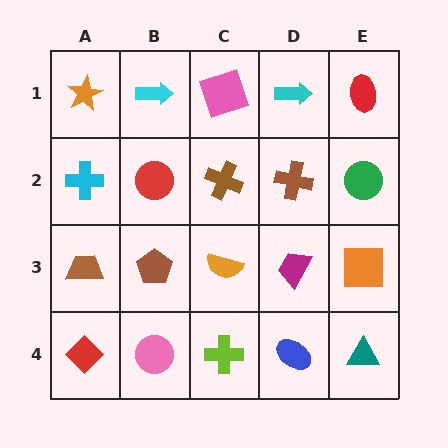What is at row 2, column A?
A cyan cross.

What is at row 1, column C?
A pink square.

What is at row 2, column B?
A red circle.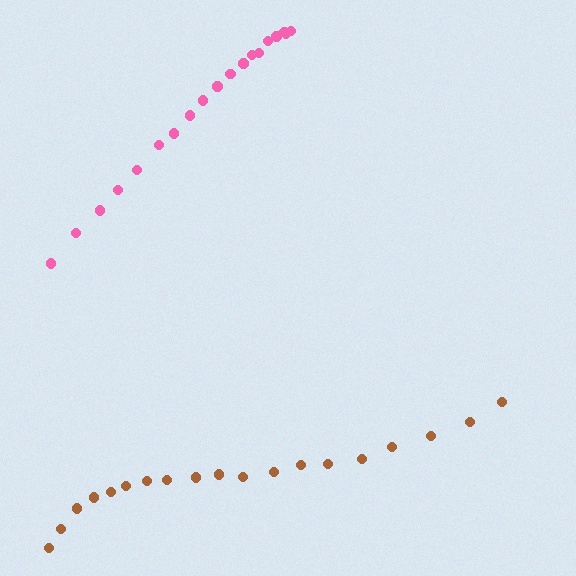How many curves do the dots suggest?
There are 2 distinct paths.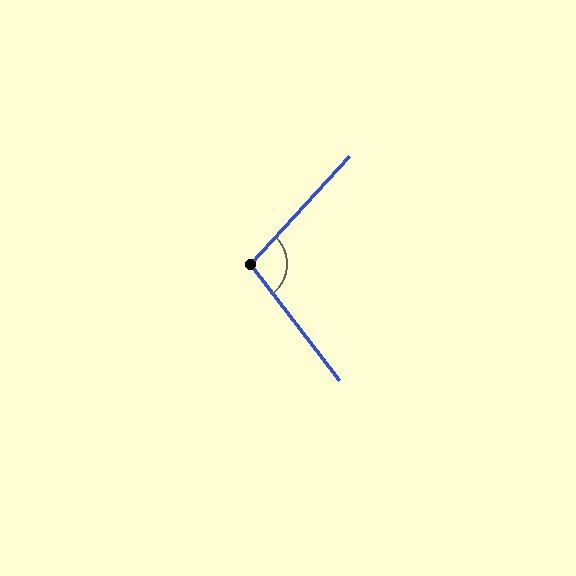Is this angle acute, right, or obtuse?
It is obtuse.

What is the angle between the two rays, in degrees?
Approximately 100 degrees.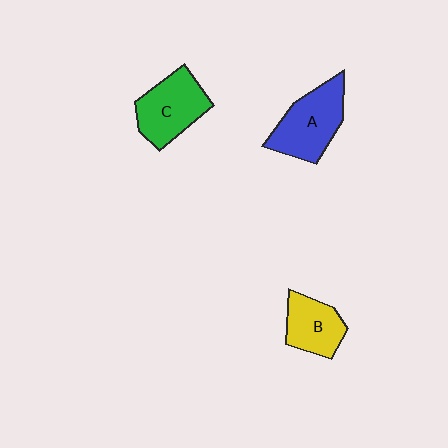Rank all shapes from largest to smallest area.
From largest to smallest: A (blue), C (green), B (yellow).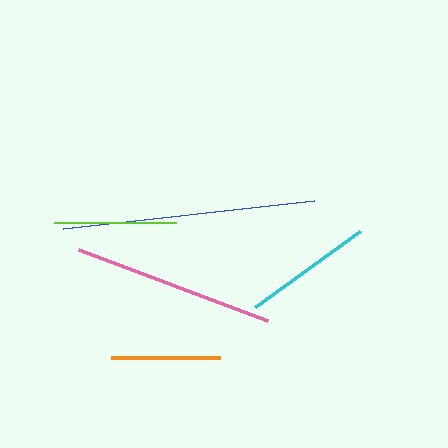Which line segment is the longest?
The blue line is the longest at approximately 252 pixels.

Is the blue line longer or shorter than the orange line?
The blue line is longer than the orange line.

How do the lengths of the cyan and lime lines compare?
The cyan and lime lines are approximately the same length.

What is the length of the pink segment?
The pink segment is approximately 201 pixels long.